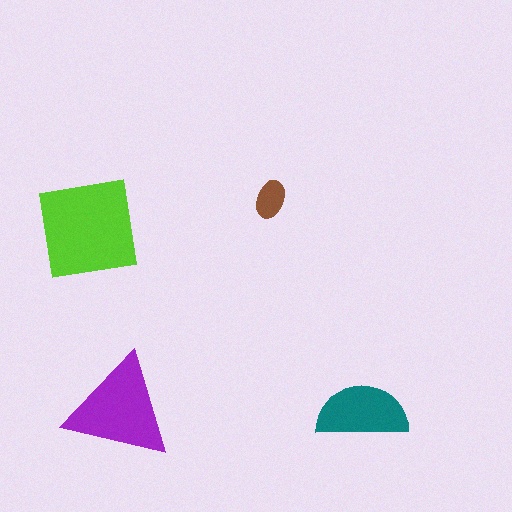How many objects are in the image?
There are 4 objects in the image.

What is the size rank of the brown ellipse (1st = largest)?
4th.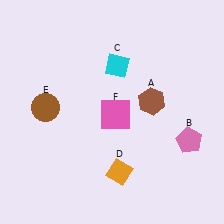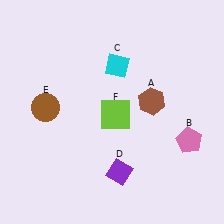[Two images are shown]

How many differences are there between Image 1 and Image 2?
There are 2 differences between the two images.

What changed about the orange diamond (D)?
In Image 1, D is orange. In Image 2, it changed to purple.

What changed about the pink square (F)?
In Image 1, F is pink. In Image 2, it changed to lime.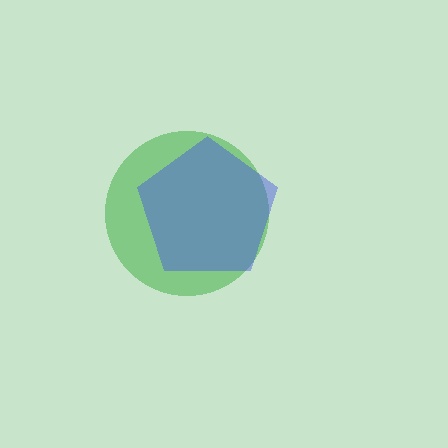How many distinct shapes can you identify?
There are 2 distinct shapes: a green circle, a blue pentagon.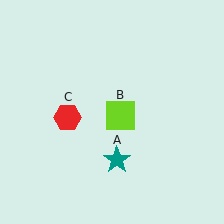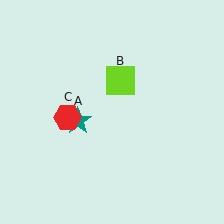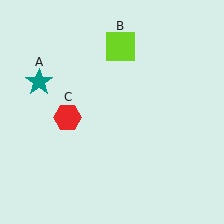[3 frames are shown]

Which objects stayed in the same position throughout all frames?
Red hexagon (object C) remained stationary.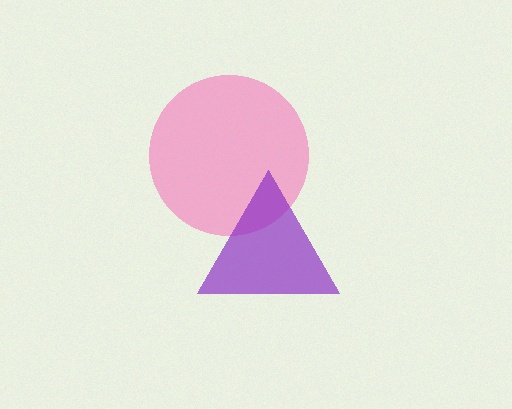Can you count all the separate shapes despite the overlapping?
Yes, there are 2 separate shapes.